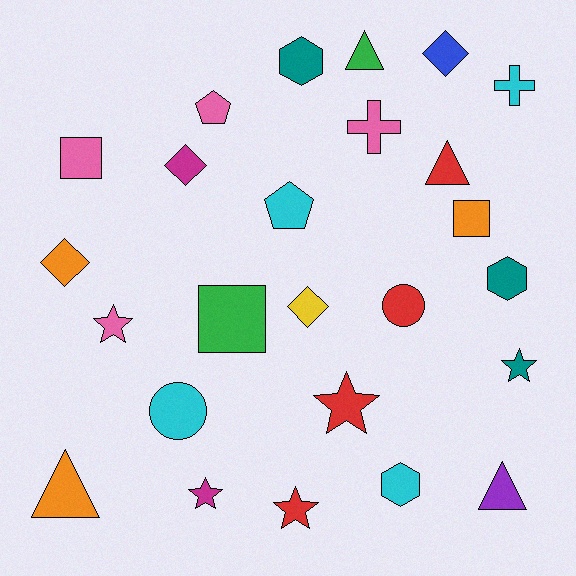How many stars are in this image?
There are 5 stars.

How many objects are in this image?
There are 25 objects.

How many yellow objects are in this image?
There is 1 yellow object.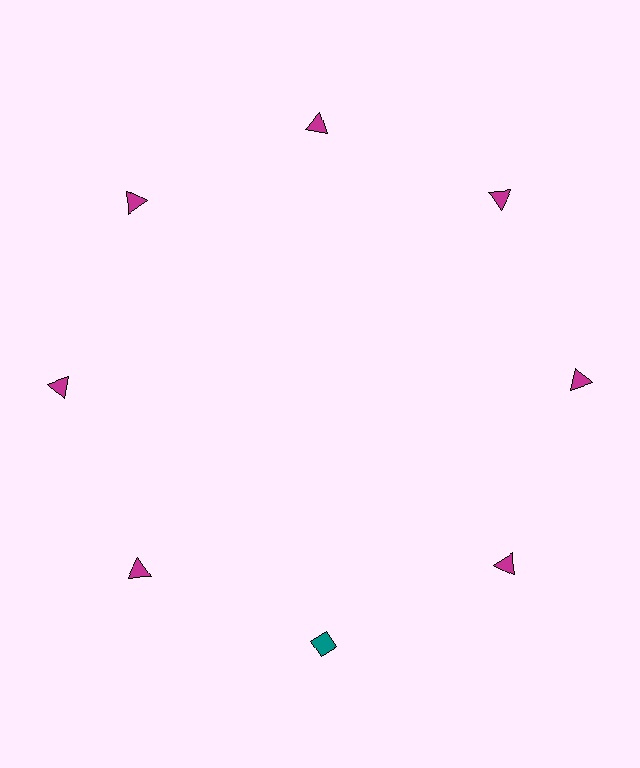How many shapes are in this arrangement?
There are 8 shapes arranged in a ring pattern.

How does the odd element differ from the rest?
It differs in both color (teal instead of magenta) and shape (diamond instead of triangle).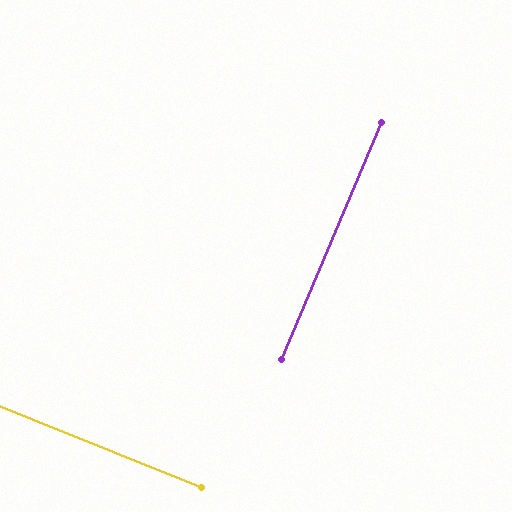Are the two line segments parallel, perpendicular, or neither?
Perpendicular — they meet at approximately 89°.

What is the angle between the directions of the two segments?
Approximately 89 degrees.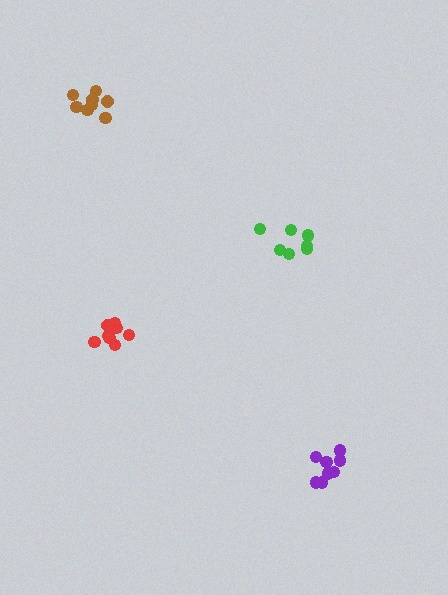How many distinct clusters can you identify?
There are 4 distinct clusters.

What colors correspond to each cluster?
The clusters are colored: green, purple, brown, red.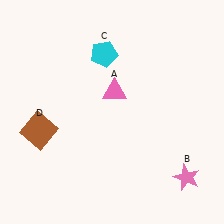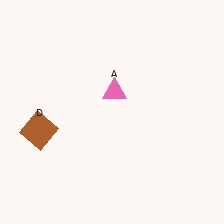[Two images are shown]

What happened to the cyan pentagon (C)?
The cyan pentagon (C) was removed in Image 2. It was in the top-left area of Image 1.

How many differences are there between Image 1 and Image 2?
There are 2 differences between the two images.